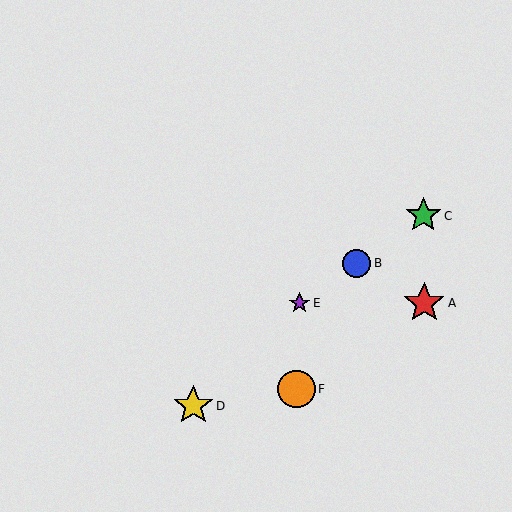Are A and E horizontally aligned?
Yes, both are at y≈303.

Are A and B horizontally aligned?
No, A is at y≈303 and B is at y≈263.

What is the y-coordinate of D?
Object D is at y≈406.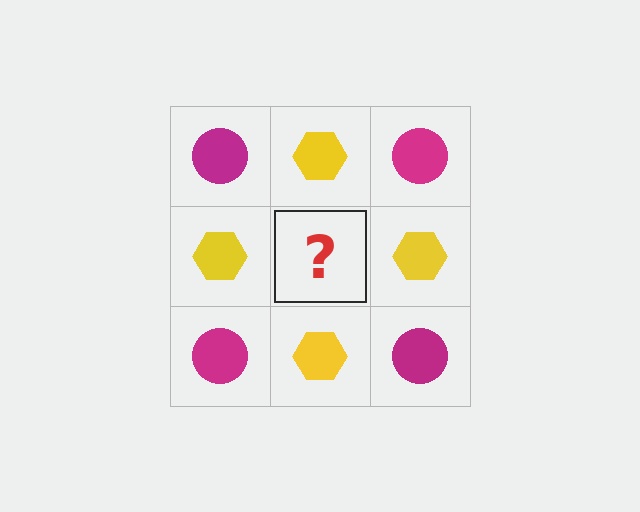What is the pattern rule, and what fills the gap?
The rule is that it alternates magenta circle and yellow hexagon in a checkerboard pattern. The gap should be filled with a magenta circle.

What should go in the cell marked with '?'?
The missing cell should contain a magenta circle.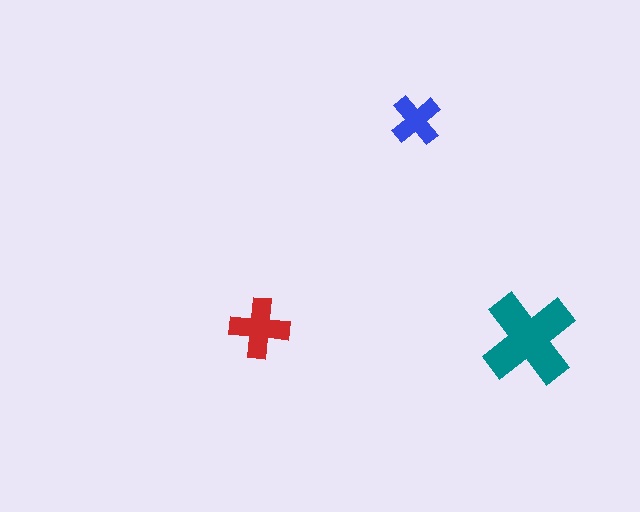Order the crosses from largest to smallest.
the teal one, the red one, the blue one.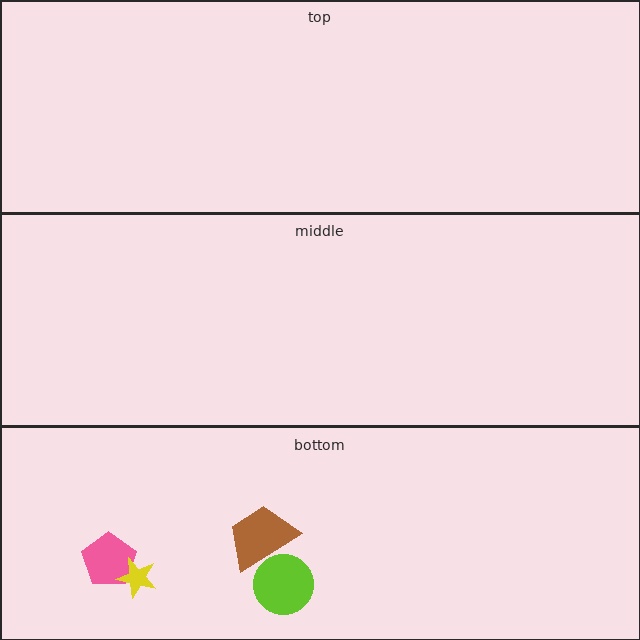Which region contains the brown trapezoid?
The bottom region.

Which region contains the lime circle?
The bottom region.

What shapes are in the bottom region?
The brown trapezoid, the pink pentagon, the lime circle, the yellow star.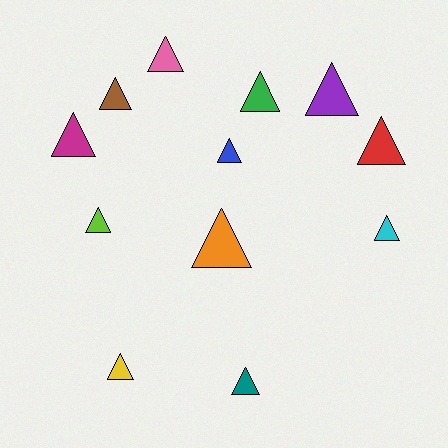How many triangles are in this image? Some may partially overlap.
There are 12 triangles.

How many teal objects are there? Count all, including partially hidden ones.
There is 1 teal object.